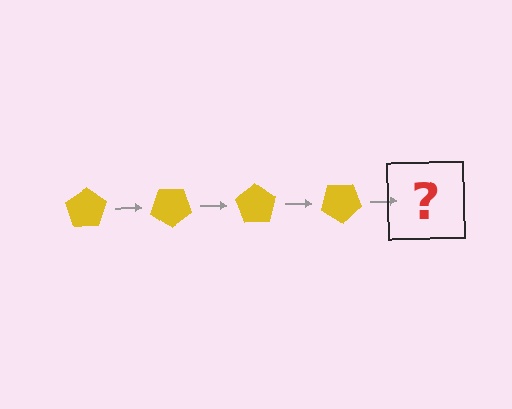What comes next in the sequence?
The next element should be a yellow pentagon rotated 140 degrees.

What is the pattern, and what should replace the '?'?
The pattern is that the pentagon rotates 35 degrees each step. The '?' should be a yellow pentagon rotated 140 degrees.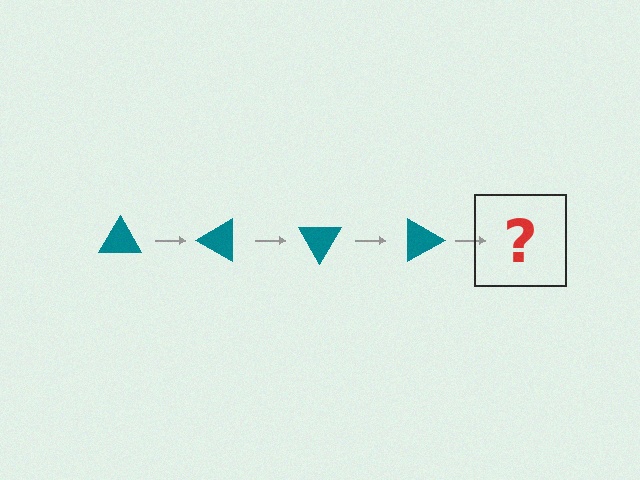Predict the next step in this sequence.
The next step is a teal triangle rotated 120 degrees.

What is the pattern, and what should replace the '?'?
The pattern is that the triangle rotates 30 degrees each step. The '?' should be a teal triangle rotated 120 degrees.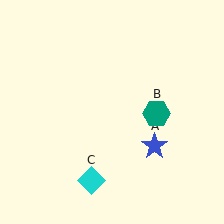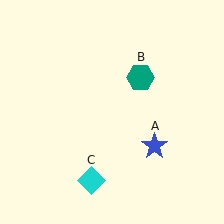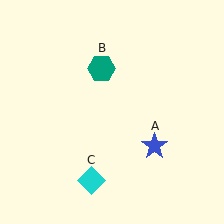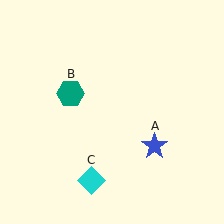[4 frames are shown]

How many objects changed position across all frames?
1 object changed position: teal hexagon (object B).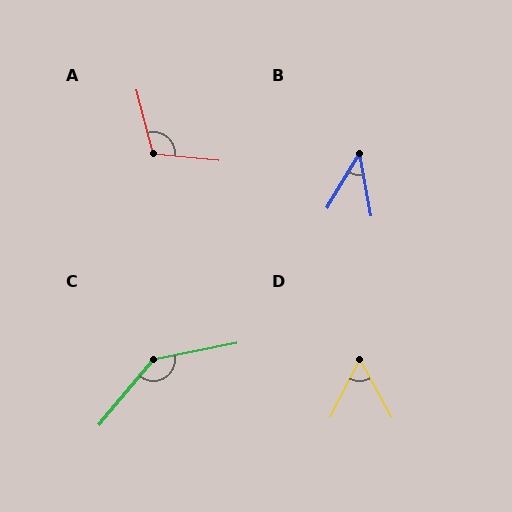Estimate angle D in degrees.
Approximately 56 degrees.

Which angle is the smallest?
B, at approximately 41 degrees.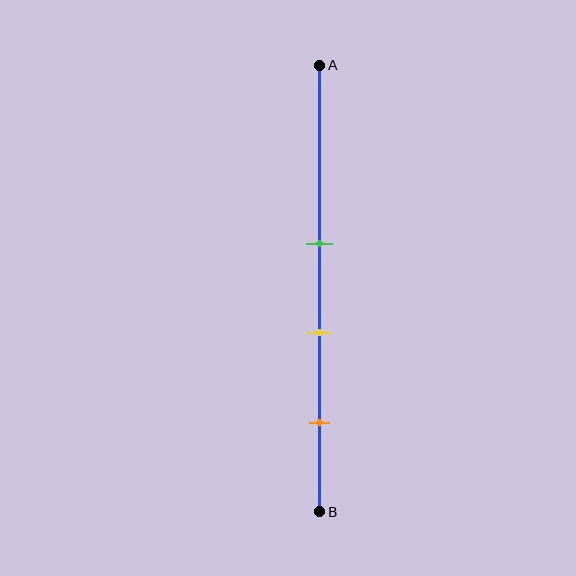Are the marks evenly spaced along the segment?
Yes, the marks are approximately evenly spaced.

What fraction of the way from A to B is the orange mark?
The orange mark is approximately 80% (0.8) of the way from A to B.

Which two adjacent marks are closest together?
The green and yellow marks are the closest adjacent pair.